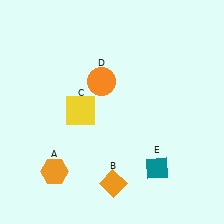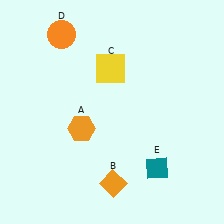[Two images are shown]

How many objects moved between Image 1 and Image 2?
3 objects moved between the two images.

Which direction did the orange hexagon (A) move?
The orange hexagon (A) moved up.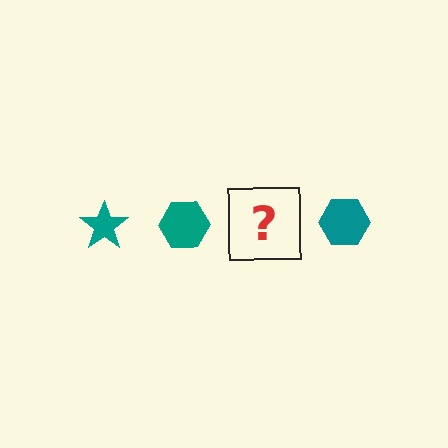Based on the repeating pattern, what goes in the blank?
The blank should be a teal star.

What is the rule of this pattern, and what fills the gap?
The rule is that the pattern cycles through star, hexagon shapes in teal. The gap should be filled with a teal star.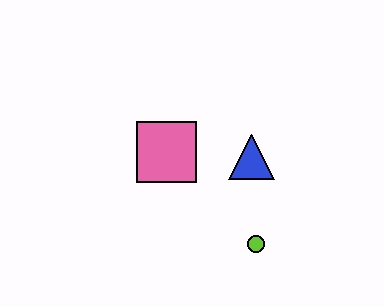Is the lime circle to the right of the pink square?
Yes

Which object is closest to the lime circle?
The blue triangle is closest to the lime circle.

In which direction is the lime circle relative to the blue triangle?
The lime circle is below the blue triangle.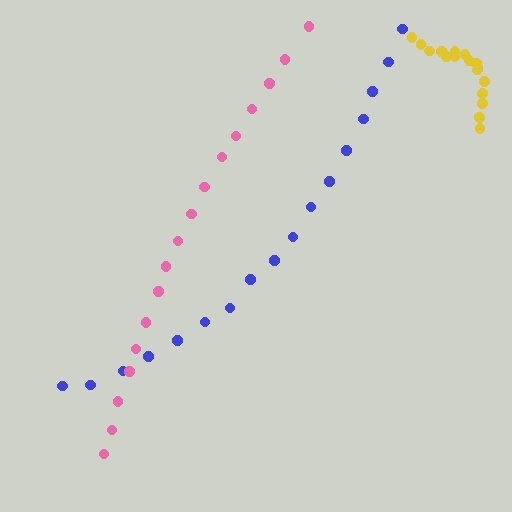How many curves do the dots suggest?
There are 3 distinct paths.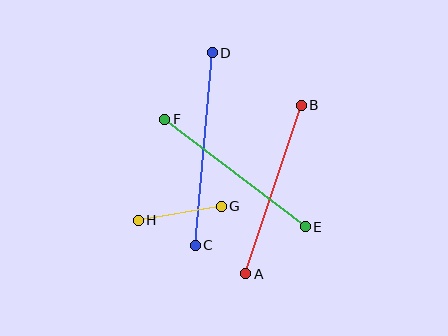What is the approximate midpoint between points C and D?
The midpoint is at approximately (204, 149) pixels.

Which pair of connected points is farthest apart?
Points C and D are farthest apart.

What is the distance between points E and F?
The distance is approximately 177 pixels.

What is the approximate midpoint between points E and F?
The midpoint is at approximately (235, 173) pixels.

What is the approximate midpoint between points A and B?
The midpoint is at approximately (274, 190) pixels.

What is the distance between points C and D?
The distance is approximately 193 pixels.